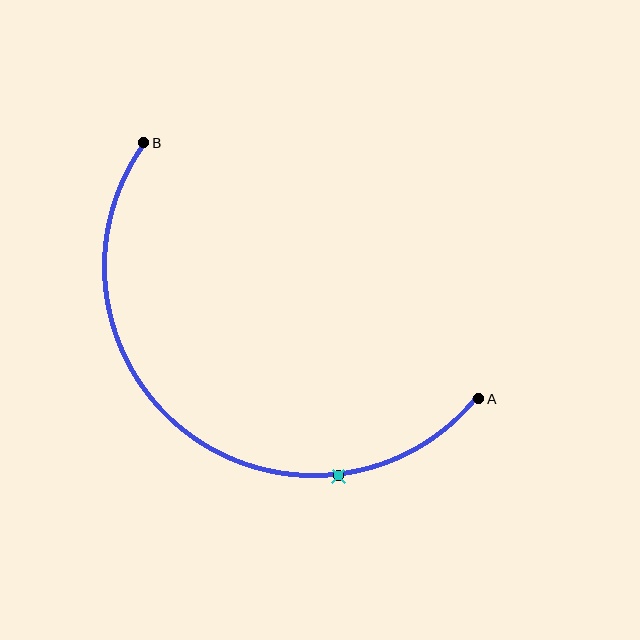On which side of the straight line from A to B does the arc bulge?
The arc bulges below and to the left of the straight line connecting A and B.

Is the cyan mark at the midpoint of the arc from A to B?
No. The cyan mark lies on the arc but is closer to endpoint A. The arc midpoint would be at the point on the curve equidistant along the arc from both A and B.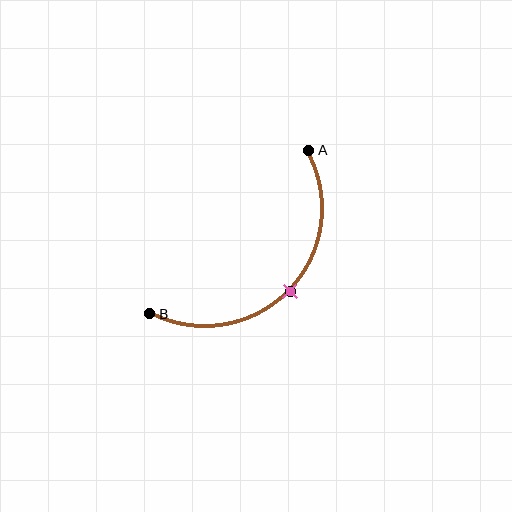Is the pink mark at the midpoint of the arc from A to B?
Yes. The pink mark lies on the arc at equal arc-length from both A and B — it is the arc midpoint.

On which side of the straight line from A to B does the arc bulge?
The arc bulges below and to the right of the straight line connecting A and B.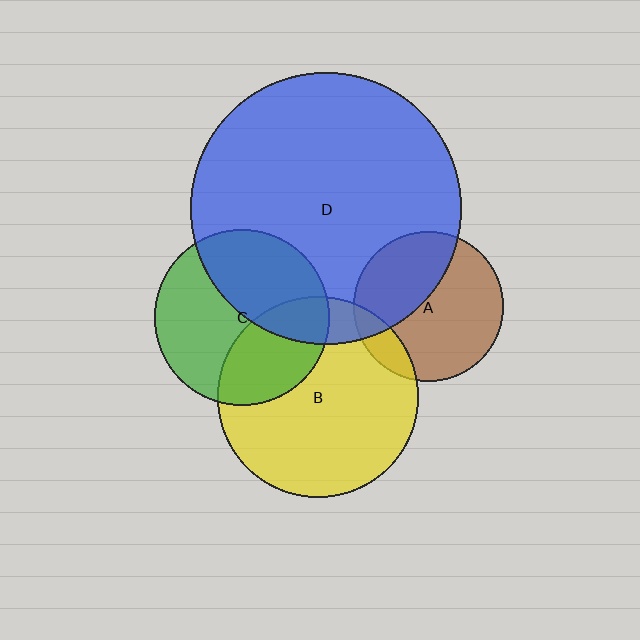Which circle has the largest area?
Circle D (blue).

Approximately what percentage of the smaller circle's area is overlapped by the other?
Approximately 35%.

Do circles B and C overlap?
Yes.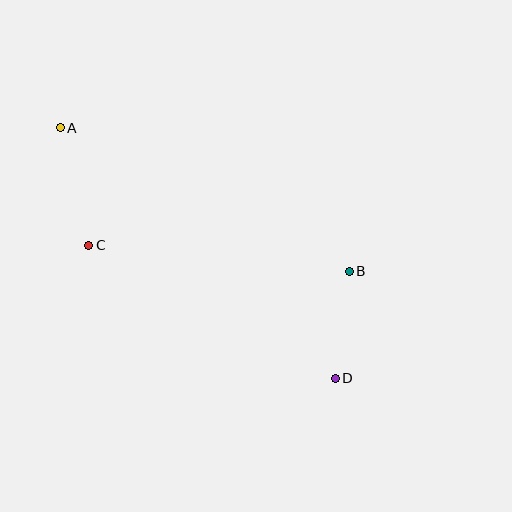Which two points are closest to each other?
Points B and D are closest to each other.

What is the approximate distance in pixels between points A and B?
The distance between A and B is approximately 322 pixels.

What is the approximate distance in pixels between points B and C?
The distance between B and C is approximately 262 pixels.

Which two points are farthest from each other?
Points A and D are farthest from each other.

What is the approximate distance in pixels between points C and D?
The distance between C and D is approximately 280 pixels.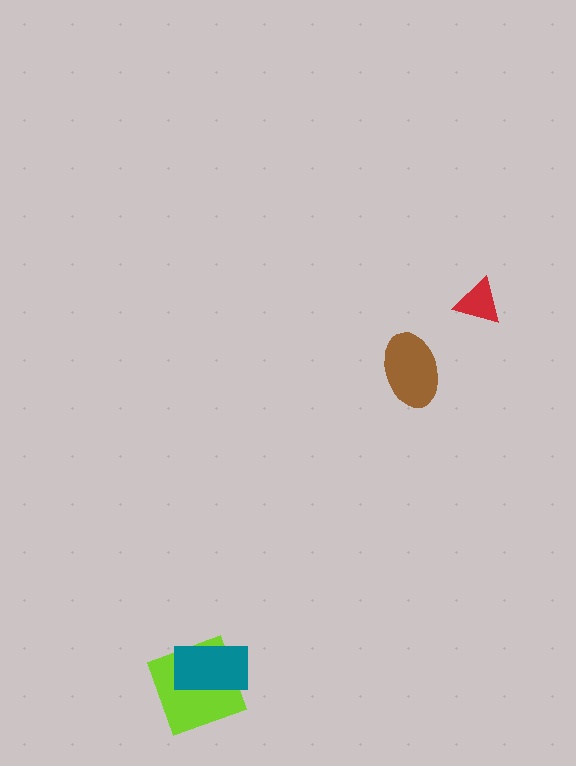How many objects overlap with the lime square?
1 object overlaps with the lime square.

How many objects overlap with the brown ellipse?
0 objects overlap with the brown ellipse.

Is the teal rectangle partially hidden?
No, no other shape covers it.